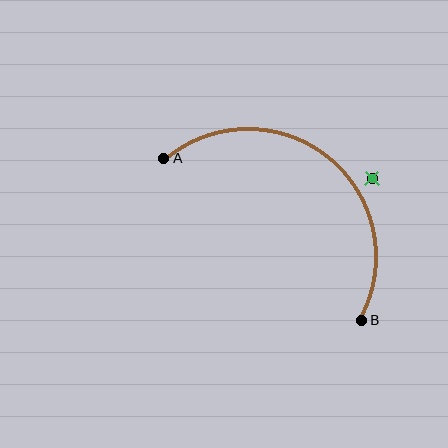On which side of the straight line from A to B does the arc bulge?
The arc bulges above and to the right of the straight line connecting A and B.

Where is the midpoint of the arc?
The arc midpoint is the point on the curve farthest from the straight line joining A and B. It sits above and to the right of that line.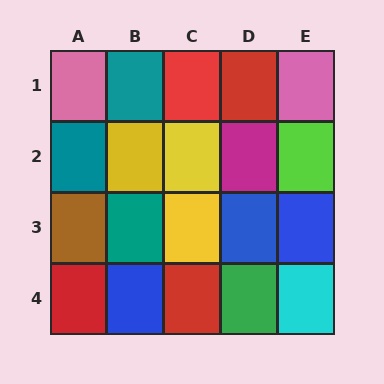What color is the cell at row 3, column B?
Teal.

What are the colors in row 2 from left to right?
Teal, yellow, yellow, magenta, lime.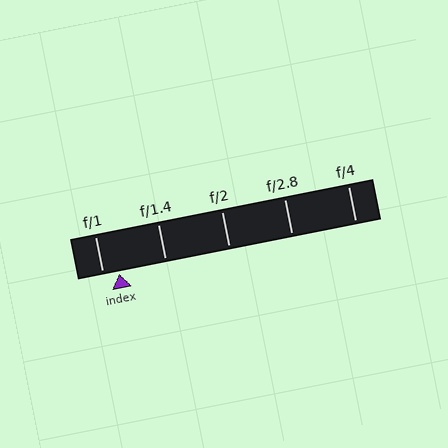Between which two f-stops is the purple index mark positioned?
The index mark is between f/1 and f/1.4.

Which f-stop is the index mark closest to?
The index mark is closest to f/1.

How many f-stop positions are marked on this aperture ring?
There are 5 f-stop positions marked.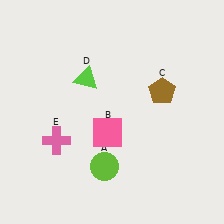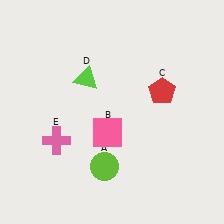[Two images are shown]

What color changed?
The pentagon (C) changed from brown in Image 1 to red in Image 2.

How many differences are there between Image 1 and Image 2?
There is 1 difference between the two images.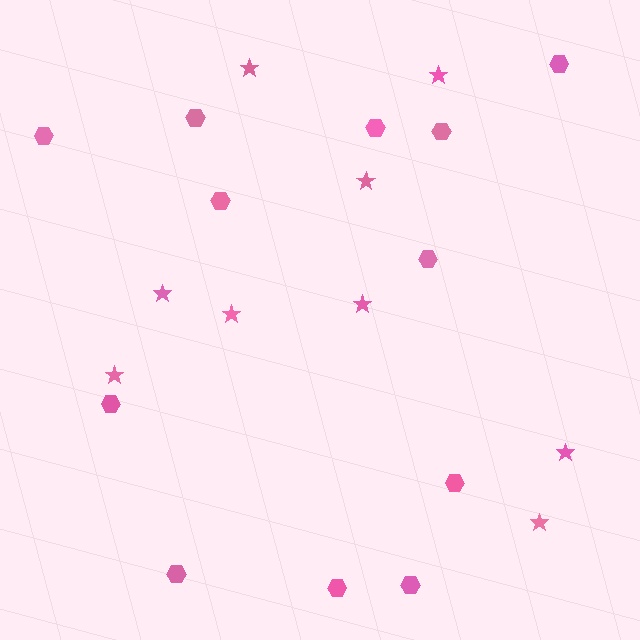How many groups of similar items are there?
There are 2 groups: one group of stars (9) and one group of hexagons (12).